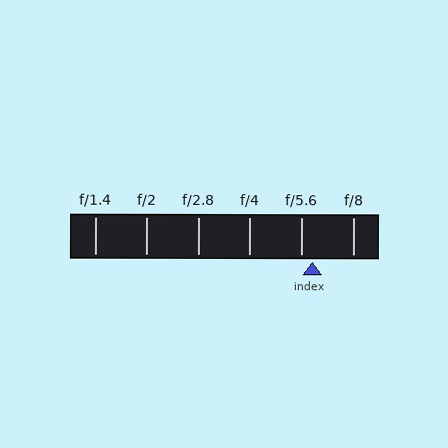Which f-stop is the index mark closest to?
The index mark is closest to f/5.6.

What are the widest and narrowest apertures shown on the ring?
The widest aperture shown is f/1.4 and the narrowest is f/8.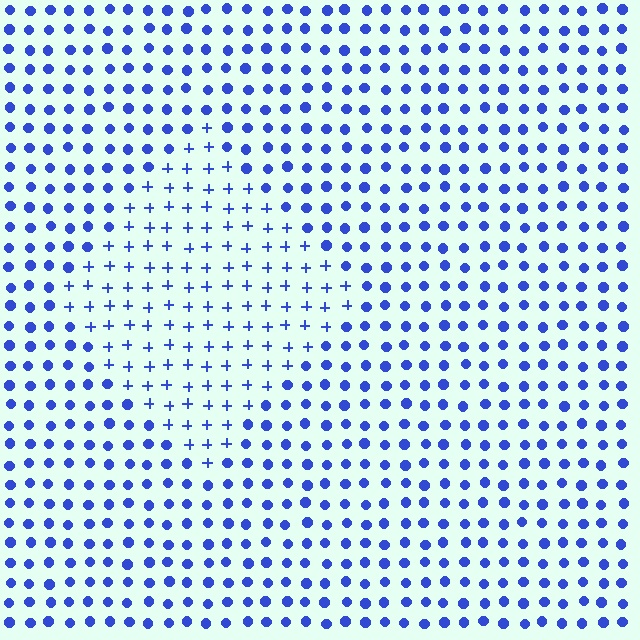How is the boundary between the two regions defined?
The boundary is defined by a change in element shape: plus signs inside vs. circles outside. All elements share the same color and spacing.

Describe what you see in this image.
The image is filled with small blue elements arranged in a uniform grid. A diamond-shaped region contains plus signs, while the surrounding area contains circles. The boundary is defined purely by the change in element shape.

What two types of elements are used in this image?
The image uses plus signs inside the diamond region and circles outside it.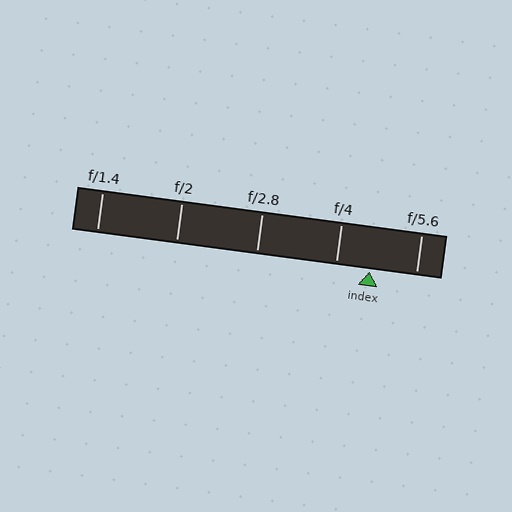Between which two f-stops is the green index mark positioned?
The index mark is between f/4 and f/5.6.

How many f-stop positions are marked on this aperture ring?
There are 5 f-stop positions marked.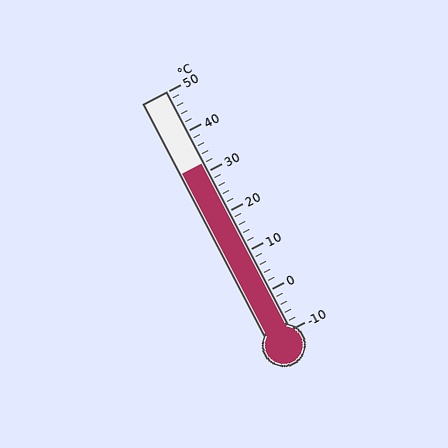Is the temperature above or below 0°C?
The temperature is above 0°C.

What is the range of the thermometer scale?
The thermometer scale ranges from -10°C to 50°C.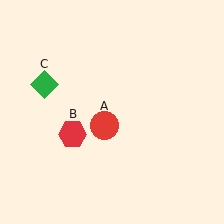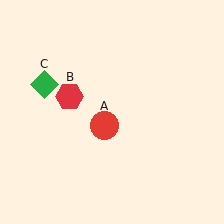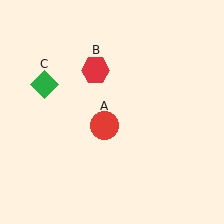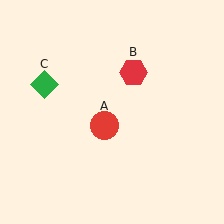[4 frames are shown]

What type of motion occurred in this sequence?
The red hexagon (object B) rotated clockwise around the center of the scene.